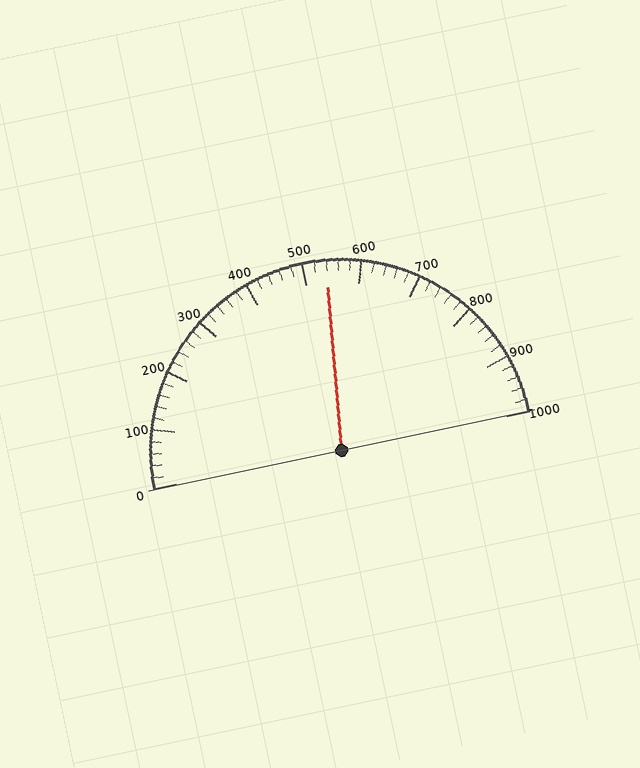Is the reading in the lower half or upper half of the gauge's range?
The reading is in the upper half of the range (0 to 1000).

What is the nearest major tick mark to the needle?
The nearest major tick mark is 500.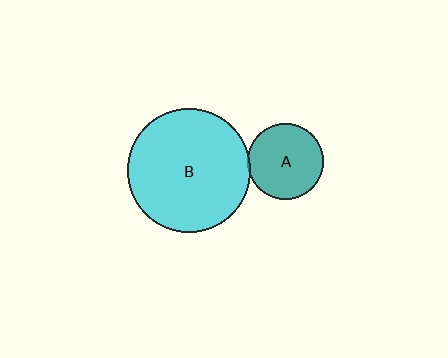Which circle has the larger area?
Circle B (cyan).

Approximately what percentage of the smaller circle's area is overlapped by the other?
Approximately 5%.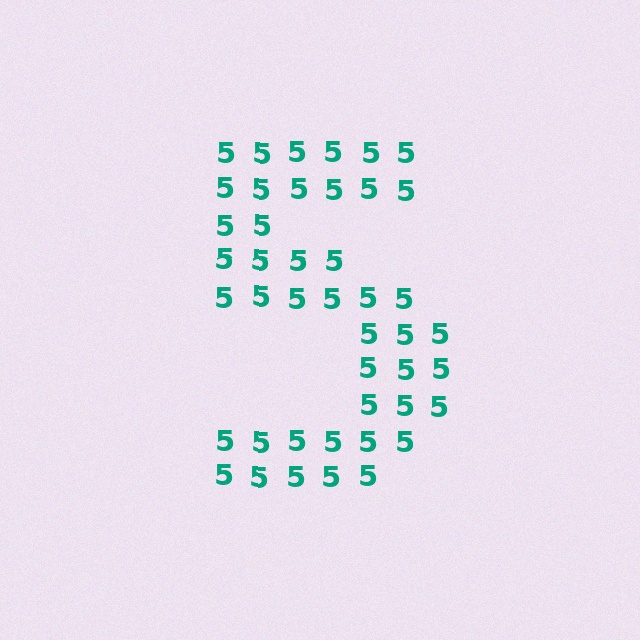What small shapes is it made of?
It is made of small digit 5's.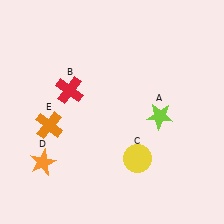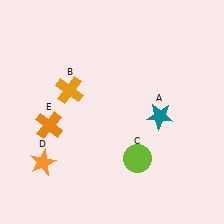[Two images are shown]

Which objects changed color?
A changed from lime to teal. B changed from red to orange. C changed from yellow to lime.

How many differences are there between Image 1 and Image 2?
There are 3 differences between the two images.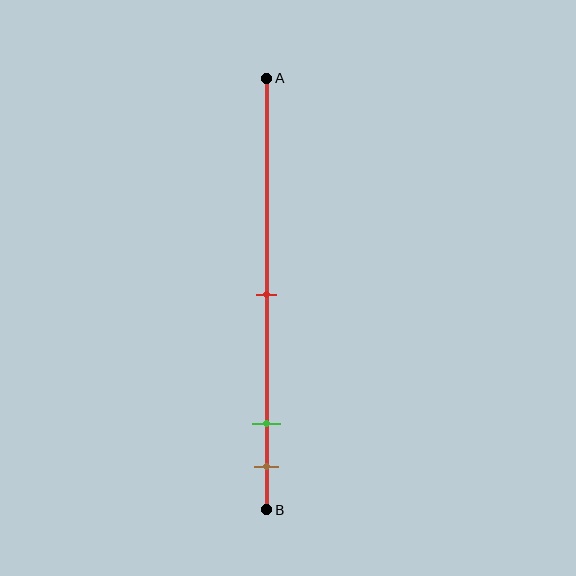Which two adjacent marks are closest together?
The green and brown marks are the closest adjacent pair.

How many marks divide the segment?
There are 3 marks dividing the segment.